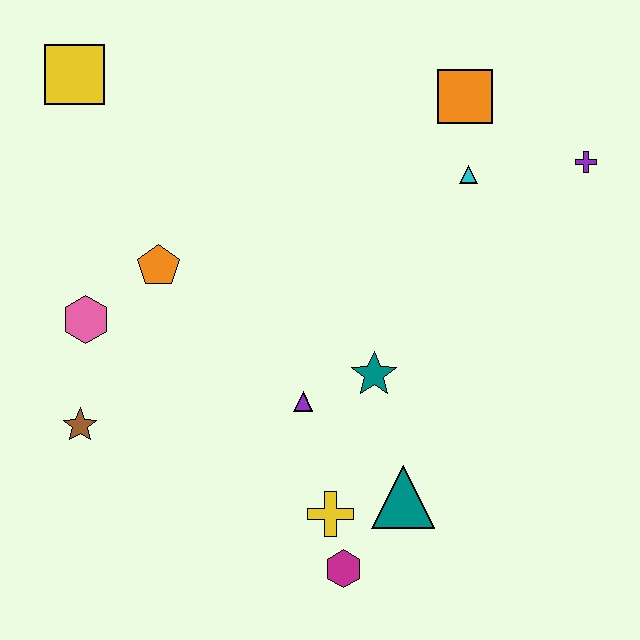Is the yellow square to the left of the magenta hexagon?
Yes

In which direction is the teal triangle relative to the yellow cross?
The teal triangle is to the right of the yellow cross.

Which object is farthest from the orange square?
The brown star is farthest from the orange square.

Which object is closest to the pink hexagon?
The orange pentagon is closest to the pink hexagon.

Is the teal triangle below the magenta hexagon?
No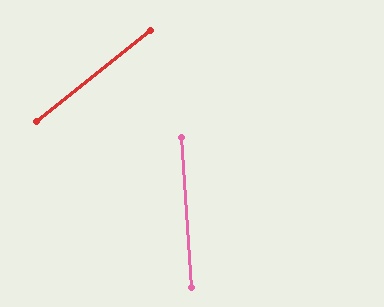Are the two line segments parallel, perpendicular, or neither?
Neither parallel nor perpendicular — they differ by about 55°.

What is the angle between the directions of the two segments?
Approximately 55 degrees.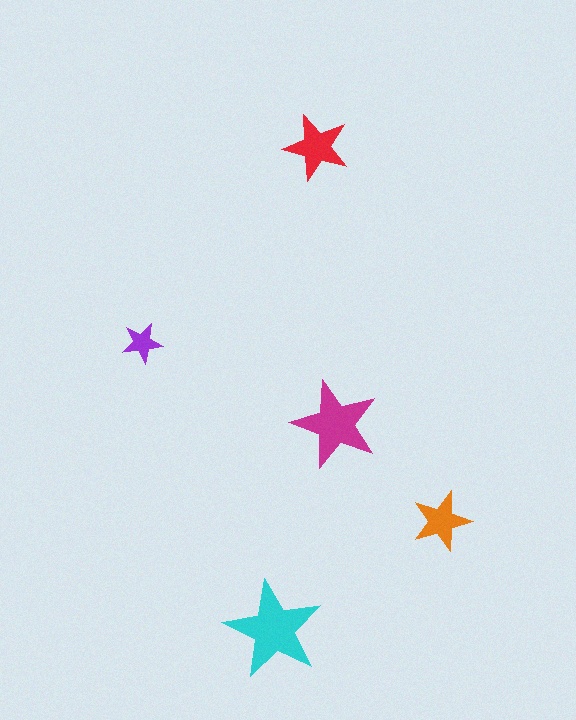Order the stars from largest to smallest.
the cyan one, the magenta one, the red one, the orange one, the purple one.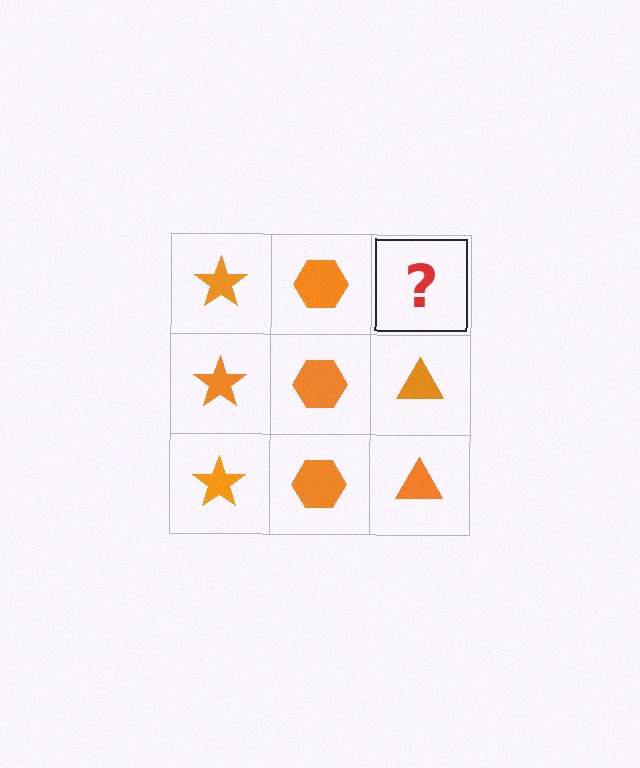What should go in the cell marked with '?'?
The missing cell should contain an orange triangle.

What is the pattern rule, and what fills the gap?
The rule is that each column has a consistent shape. The gap should be filled with an orange triangle.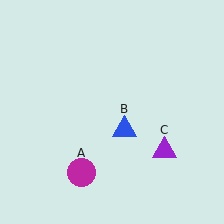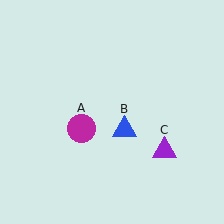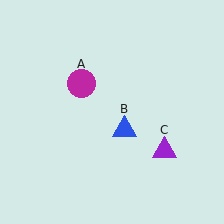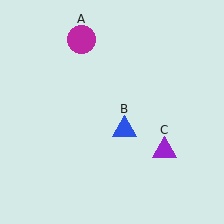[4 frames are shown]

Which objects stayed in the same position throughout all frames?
Blue triangle (object B) and purple triangle (object C) remained stationary.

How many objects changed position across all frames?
1 object changed position: magenta circle (object A).